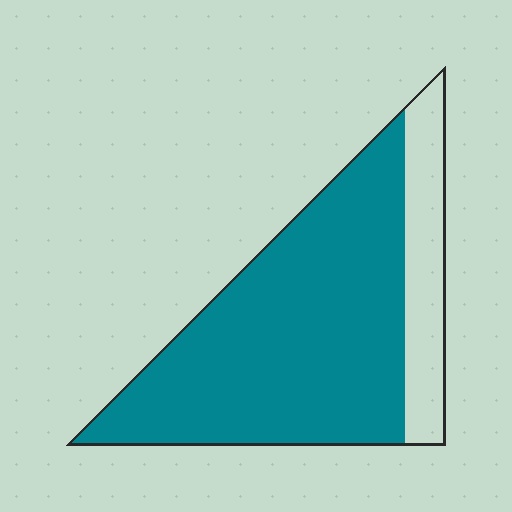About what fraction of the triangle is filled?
About four fifths (4/5).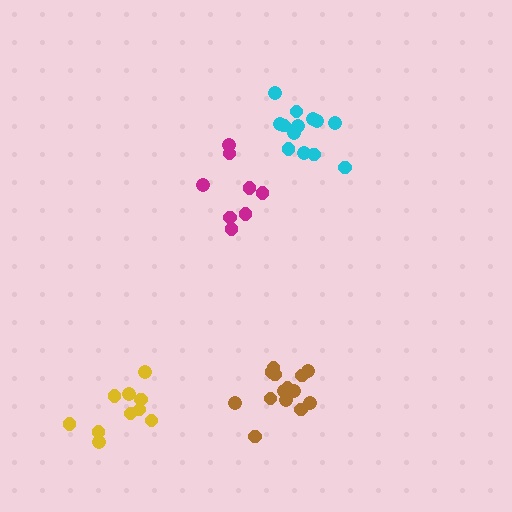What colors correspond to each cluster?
The clusters are colored: cyan, yellow, magenta, brown.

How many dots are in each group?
Group 1: 13 dots, Group 2: 10 dots, Group 3: 8 dots, Group 4: 14 dots (45 total).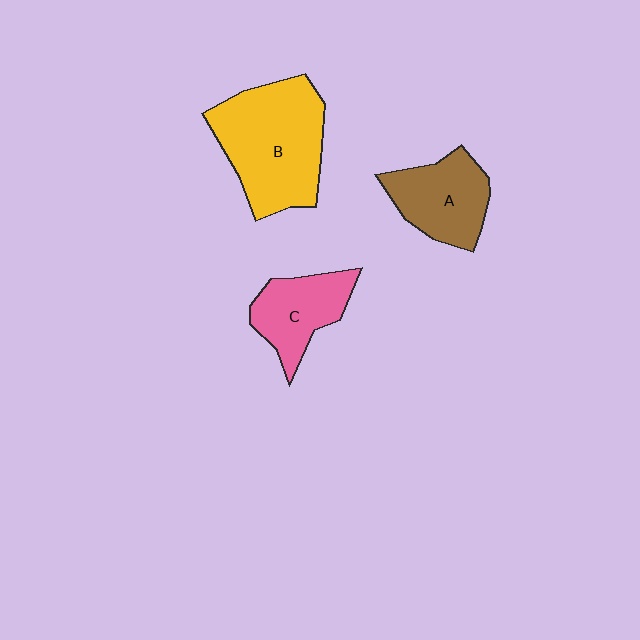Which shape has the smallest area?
Shape C (pink).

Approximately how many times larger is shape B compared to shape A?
Approximately 1.7 times.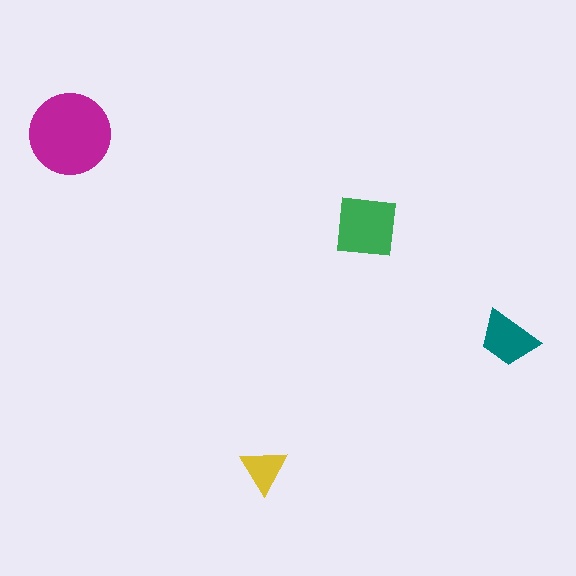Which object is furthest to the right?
The teal trapezoid is rightmost.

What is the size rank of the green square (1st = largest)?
2nd.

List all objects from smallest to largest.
The yellow triangle, the teal trapezoid, the green square, the magenta circle.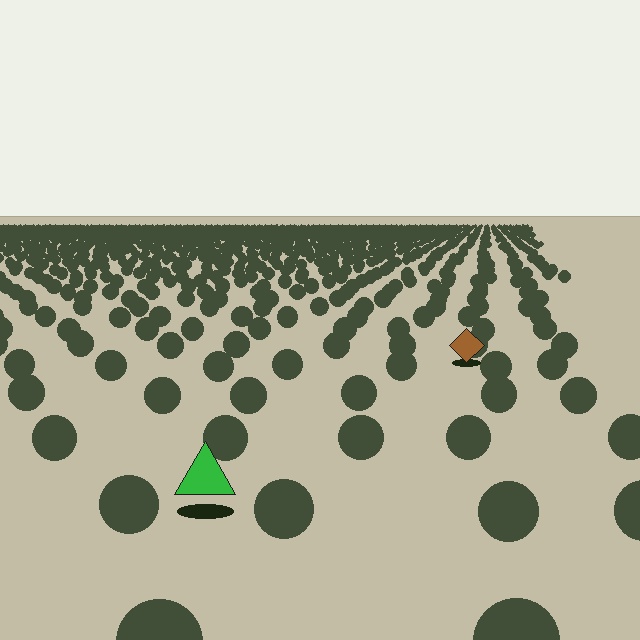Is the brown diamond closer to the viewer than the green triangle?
No. The green triangle is closer — you can tell from the texture gradient: the ground texture is coarser near it.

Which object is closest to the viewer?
The green triangle is closest. The texture marks near it are larger and more spread out.